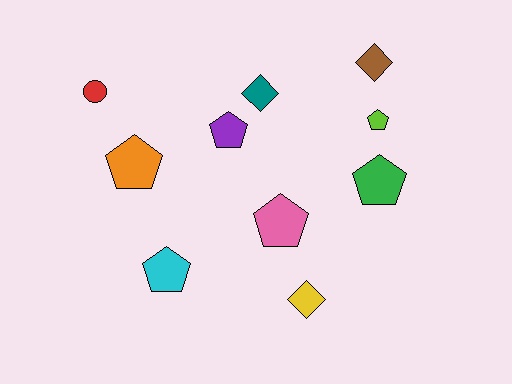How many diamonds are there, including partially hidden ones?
There are 3 diamonds.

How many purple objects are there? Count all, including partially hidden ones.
There is 1 purple object.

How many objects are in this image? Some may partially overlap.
There are 10 objects.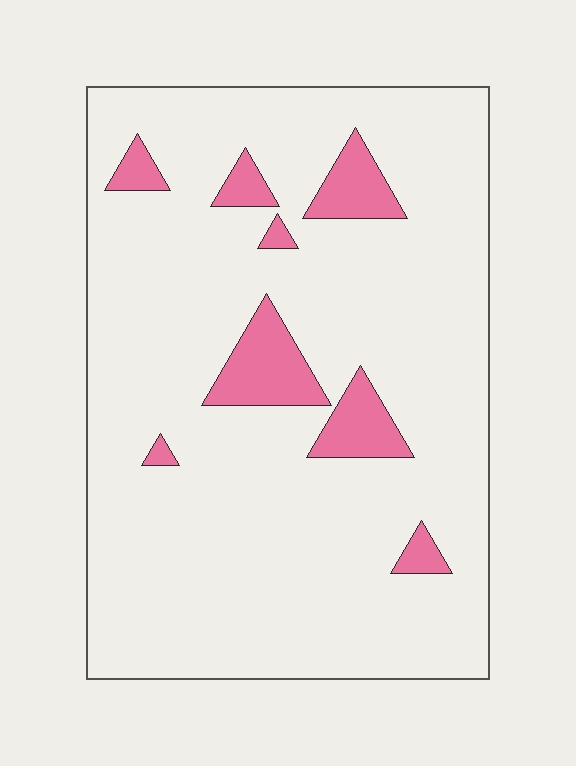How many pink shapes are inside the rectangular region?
8.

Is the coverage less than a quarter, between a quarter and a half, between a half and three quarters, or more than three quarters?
Less than a quarter.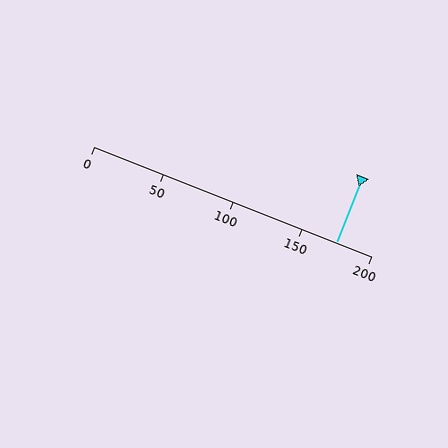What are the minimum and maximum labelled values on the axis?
The axis runs from 0 to 200.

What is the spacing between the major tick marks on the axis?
The major ticks are spaced 50 apart.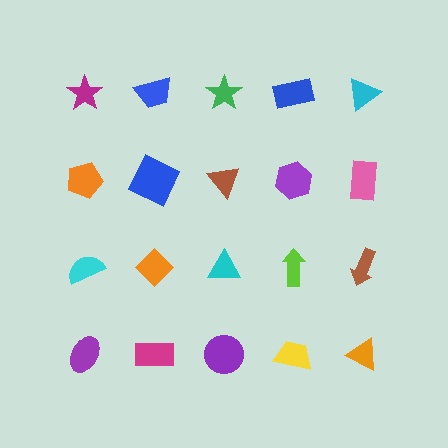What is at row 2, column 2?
A blue square.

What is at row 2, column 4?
A purple hexagon.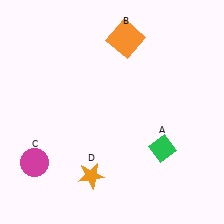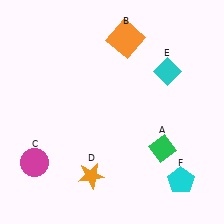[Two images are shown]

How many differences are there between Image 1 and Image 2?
There are 2 differences between the two images.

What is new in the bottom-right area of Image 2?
A cyan pentagon (F) was added in the bottom-right area of Image 2.